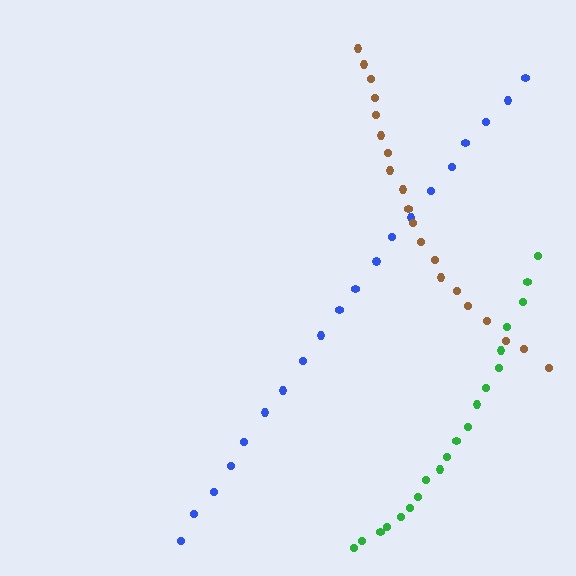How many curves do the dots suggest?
There are 3 distinct paths.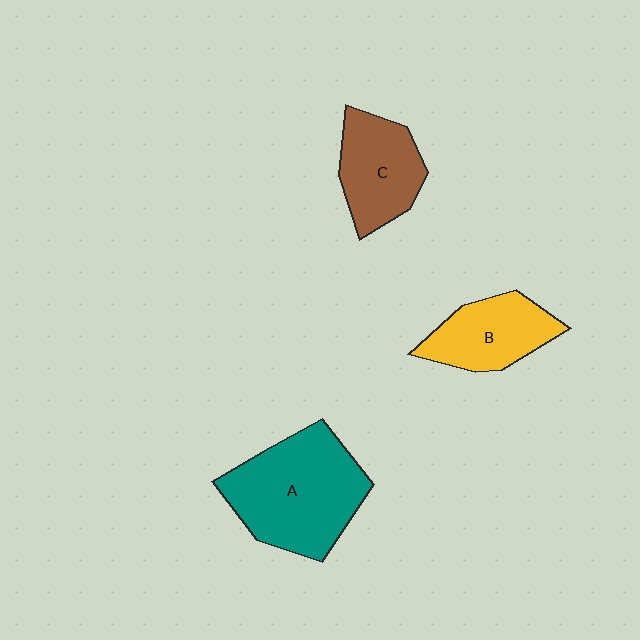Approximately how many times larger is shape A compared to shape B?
Approximately 1.7 times.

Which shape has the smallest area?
Shape B (yellow).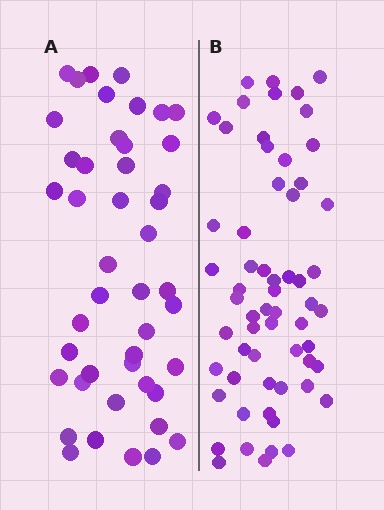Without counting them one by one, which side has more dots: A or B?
Region B (the right region) has more dots.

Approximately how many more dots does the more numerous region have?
Region B has approximately 15 more dots than region A.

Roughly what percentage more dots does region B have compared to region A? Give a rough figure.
About 35% more.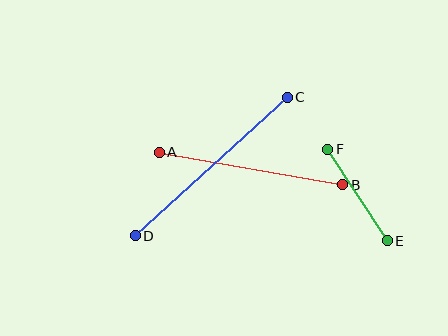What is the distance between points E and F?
The distance is approximately 109 pixels.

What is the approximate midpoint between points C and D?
The midpoint is at approximately (211, 167) pixels.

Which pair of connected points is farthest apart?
Points C and D are farthest apart.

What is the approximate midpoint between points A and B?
The midpoint is at approximately (251, 169) pixels.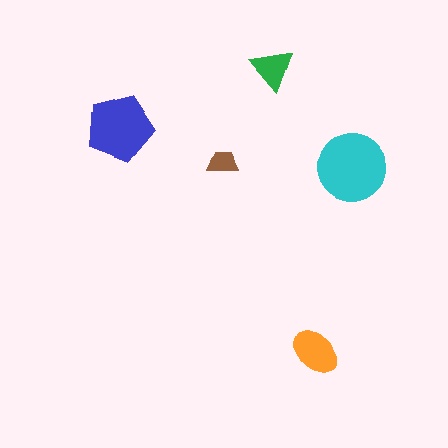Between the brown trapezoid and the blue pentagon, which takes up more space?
The blue pentagon.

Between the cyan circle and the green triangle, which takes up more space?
The cyan circle.